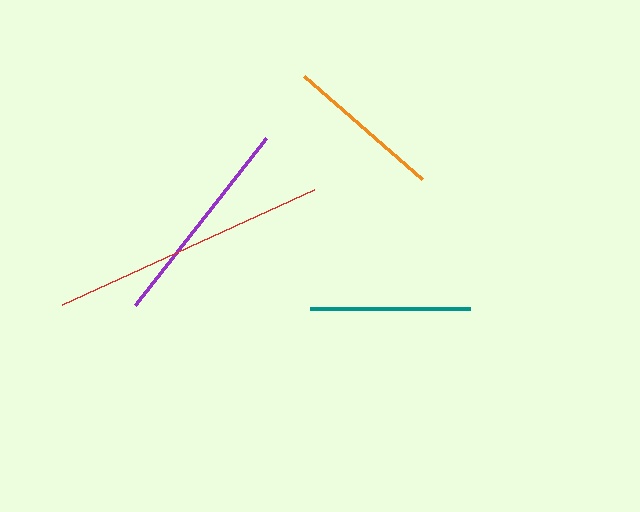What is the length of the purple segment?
The purple segment is approximately 213 pixels long.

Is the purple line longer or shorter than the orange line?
The purple line is longer than the orange line.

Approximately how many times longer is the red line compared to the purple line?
The red line is approximately 1.3 times the length of the purple line.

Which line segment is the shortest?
The orange line is the shortest at approximately 156 pixels.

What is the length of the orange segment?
The orange segment is approximately 156 pixels long.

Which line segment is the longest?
The red line is the longest at approximately 277 pixels.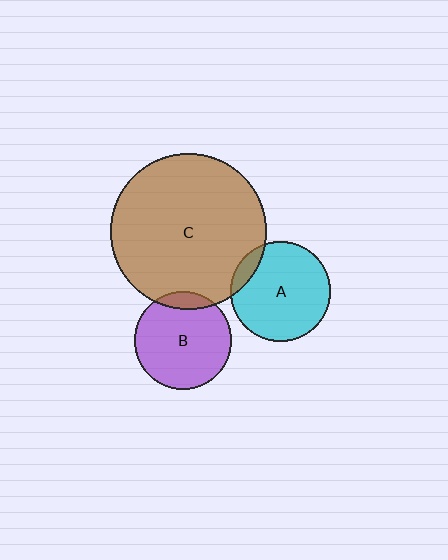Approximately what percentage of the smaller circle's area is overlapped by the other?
Approximately 10%.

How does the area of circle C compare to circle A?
Approximately 2.4 times.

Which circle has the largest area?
Circle C (brown).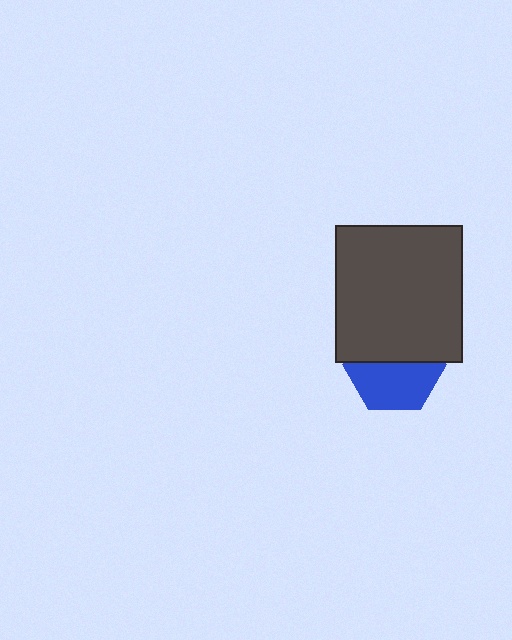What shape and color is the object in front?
The object in front is a dark gray rectangle.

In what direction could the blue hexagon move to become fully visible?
The blue hexagon could move down. That would shift it out from behind the dark gray rectangle entirely.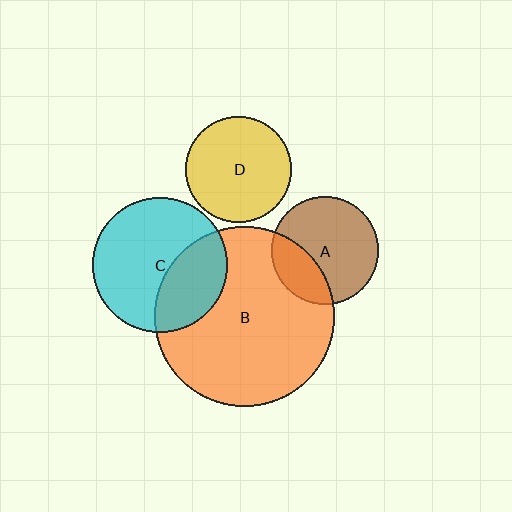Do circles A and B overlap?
Yes.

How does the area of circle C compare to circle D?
Approximately 1.6 times.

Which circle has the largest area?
Circle B (orange).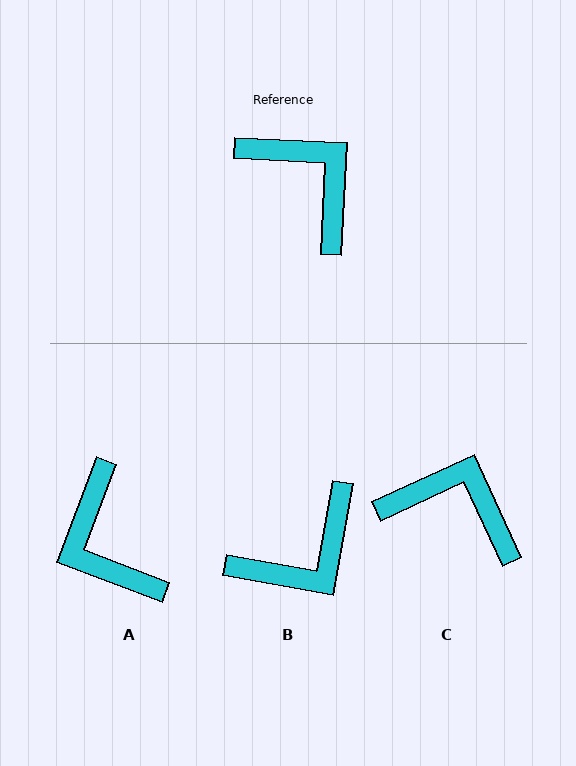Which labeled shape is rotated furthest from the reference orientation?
A, about 162 degrees away.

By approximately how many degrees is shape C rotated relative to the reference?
Approximately 28 degrees counter-clockwise.